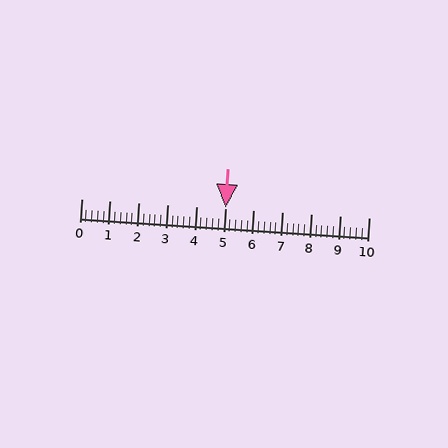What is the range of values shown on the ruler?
The ruler shows values from 0 to 10.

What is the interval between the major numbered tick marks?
The major tick marks are spaced 1 units apart.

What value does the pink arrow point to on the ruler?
The pink arrow points to approximately 5.0.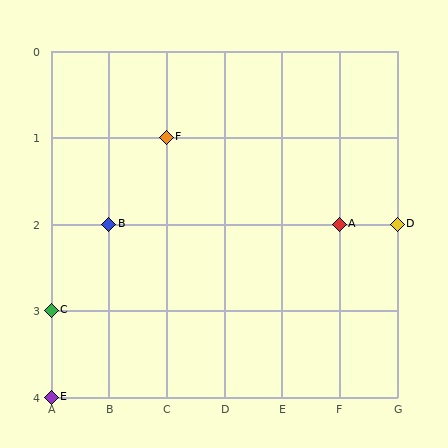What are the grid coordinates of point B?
Point B is at grid coordinates (B, 2).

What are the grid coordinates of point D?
Point D is at grid coordinates (G, 2).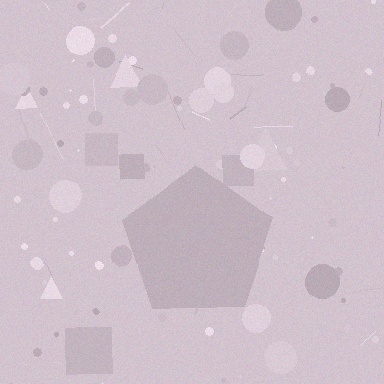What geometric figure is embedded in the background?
A pentagon is embedded in the background.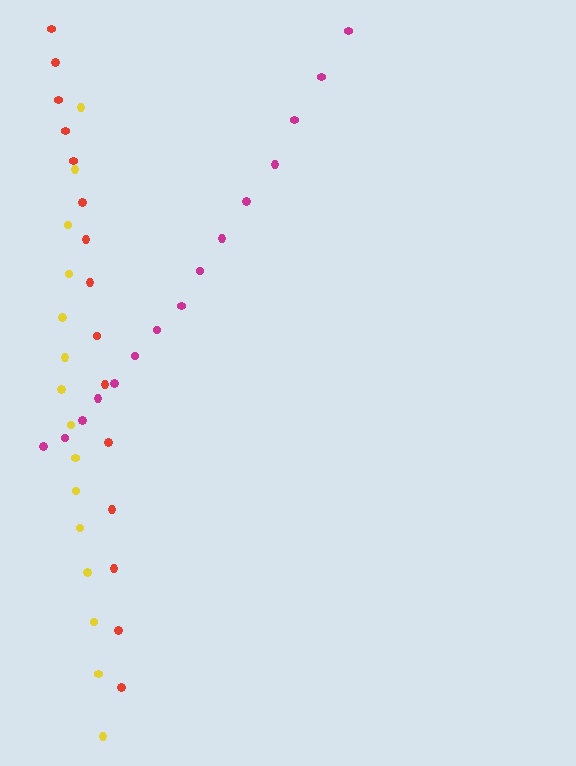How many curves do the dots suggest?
There are 3 distinct paths.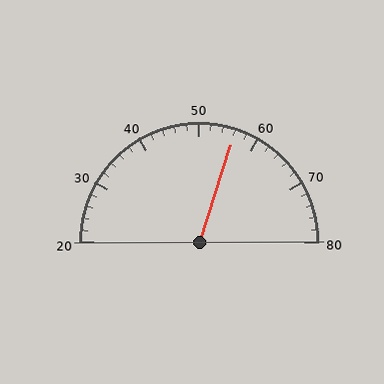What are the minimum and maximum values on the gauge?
The gauge ranges from 20 to 80.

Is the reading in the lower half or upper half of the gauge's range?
The reading is in the upper half of the range (20 to 80).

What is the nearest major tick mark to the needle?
The nearest major tick mark is 60.